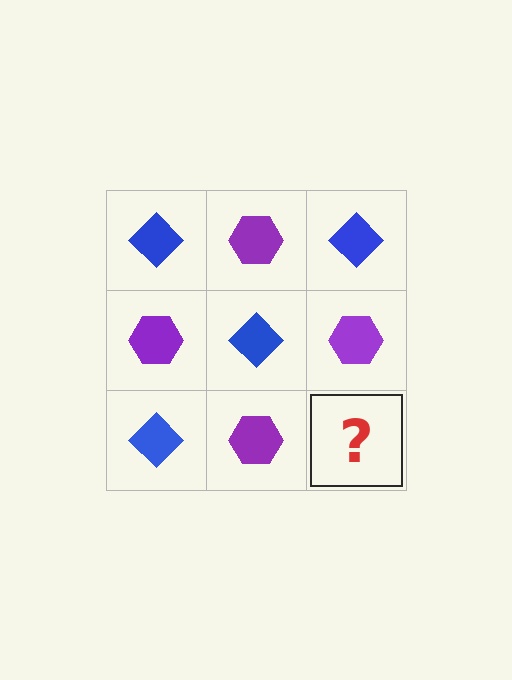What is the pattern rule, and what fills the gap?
The rule is that it alternates blue diamond and purple hexagon in a checkerboard pattern. The gap should be filled with a blue diamond.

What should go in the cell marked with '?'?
The missing cell should contain a blue diamond.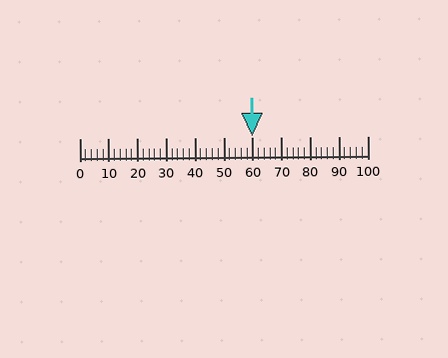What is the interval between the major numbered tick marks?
The major tick marks are spaced 10 units apart.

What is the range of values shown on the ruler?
The ruler shows values from 0 to 100.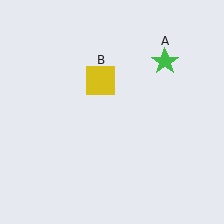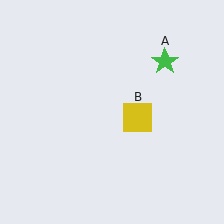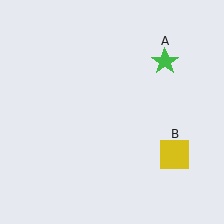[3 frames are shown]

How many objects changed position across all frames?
1 object changed position: yellow square (object B).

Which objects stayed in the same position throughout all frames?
Green star (object A) remained stationary.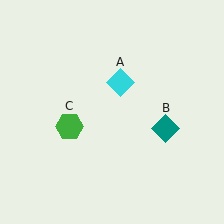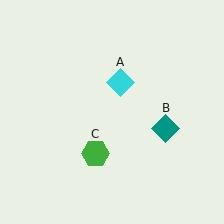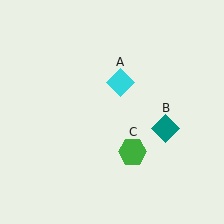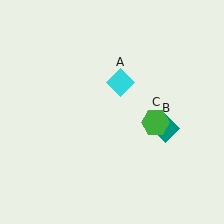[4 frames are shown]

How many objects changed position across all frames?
1 object changed position: green hexagon (object C).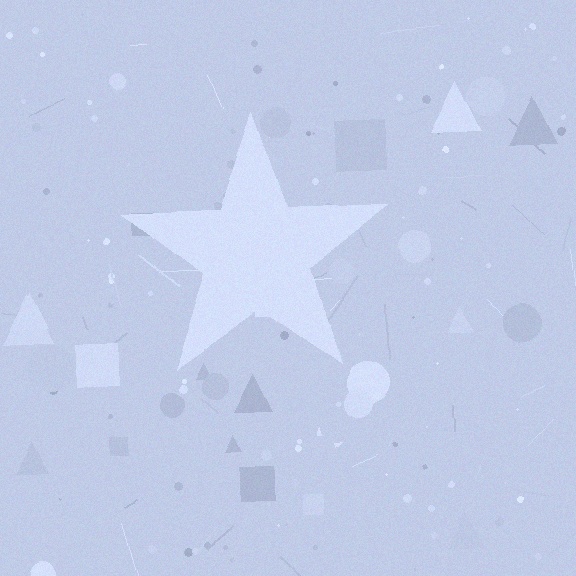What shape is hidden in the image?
A star is hidden in the image.